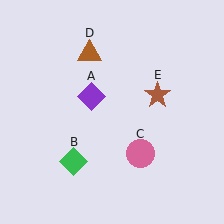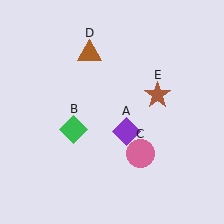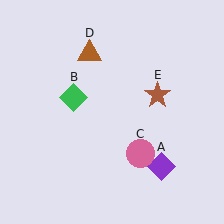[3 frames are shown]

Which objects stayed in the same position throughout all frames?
Pink circle (object C) and brown triangle (object D) and brown star (object E) remained stationary.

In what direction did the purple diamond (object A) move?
The purple diamond (object A) moved down and to the right.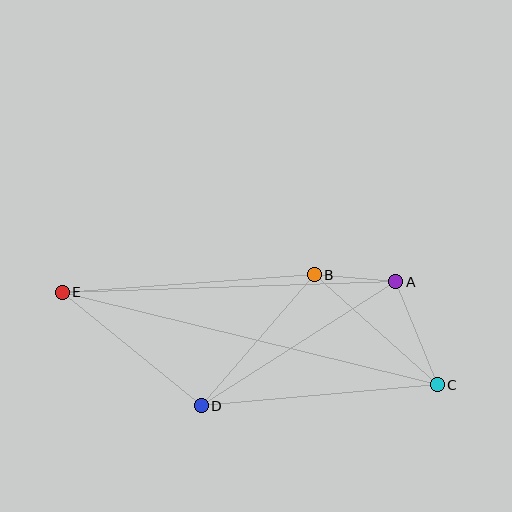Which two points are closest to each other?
Points A and B are closest to each other.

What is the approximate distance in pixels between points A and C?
The distance between A and C is approximately 111 pixels.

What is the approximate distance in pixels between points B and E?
The distance between B and E is approximately 253 pixels.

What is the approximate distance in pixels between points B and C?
The distance between B and C is approximately 165 pixels.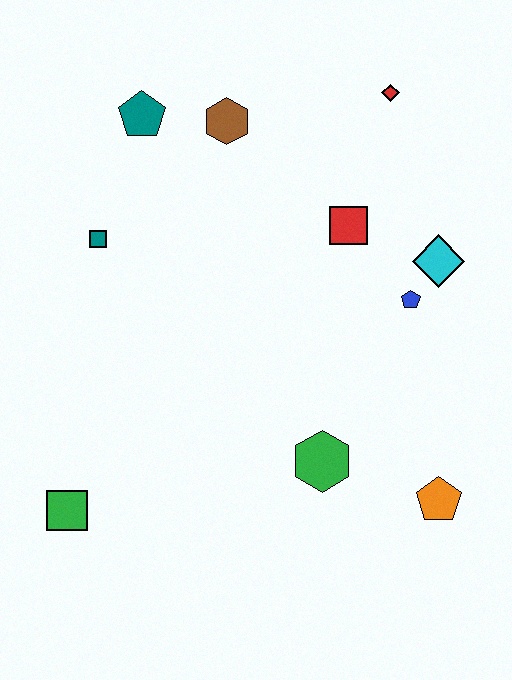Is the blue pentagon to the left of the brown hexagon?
No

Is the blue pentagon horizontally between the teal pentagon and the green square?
No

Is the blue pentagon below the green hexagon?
No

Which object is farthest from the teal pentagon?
The orange pentagon is farthest from the teal pentagon.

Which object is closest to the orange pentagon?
The green hexagon is closest to the orange pentagon.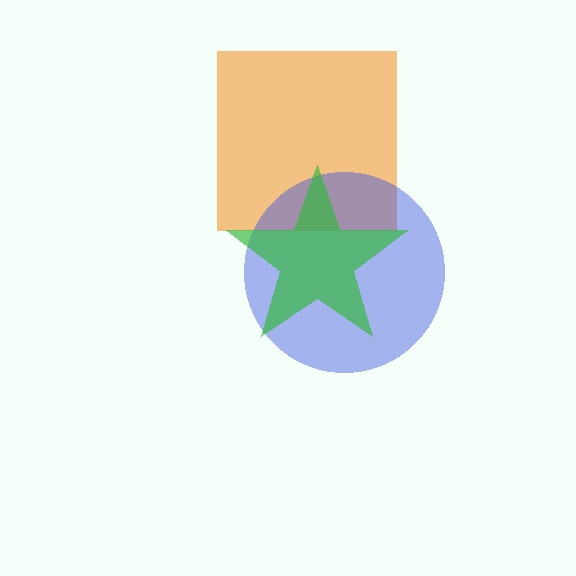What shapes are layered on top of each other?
The layered shapes are: an orange square, a blue circle, a green star.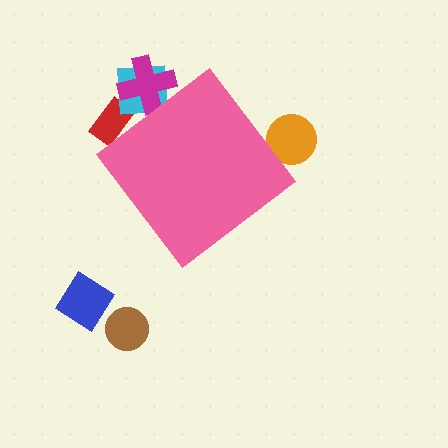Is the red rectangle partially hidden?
Yes, the red rectangle is partially hidden behind the pink diamond.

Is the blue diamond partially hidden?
No, the blue diamond is fully visible.